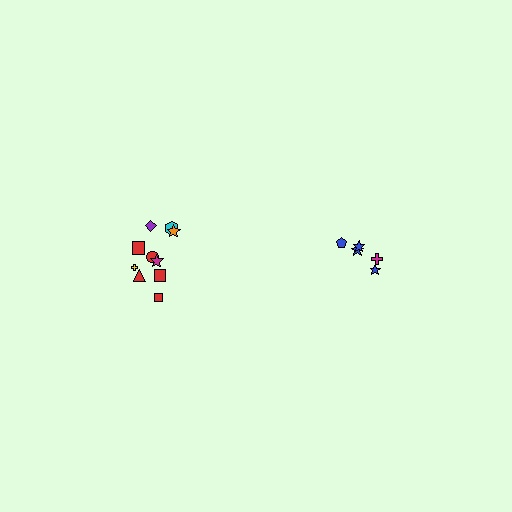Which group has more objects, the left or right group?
The left group.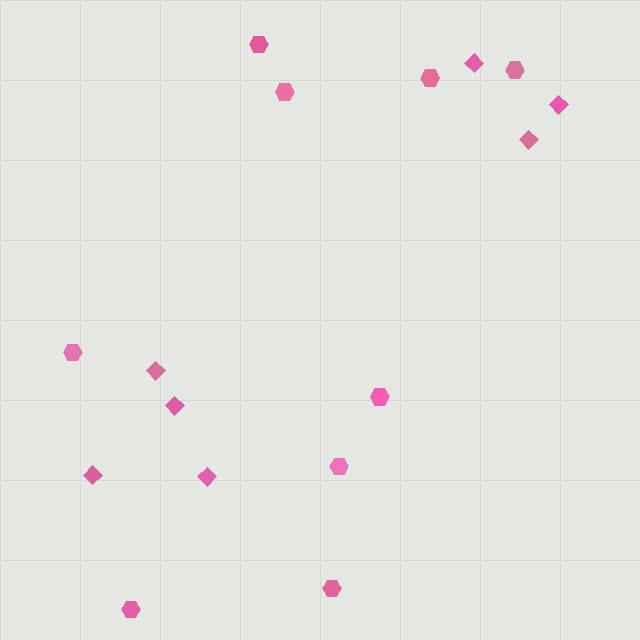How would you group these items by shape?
There are 2 groups: one group of diamonds (7) and one group of hexagons (9).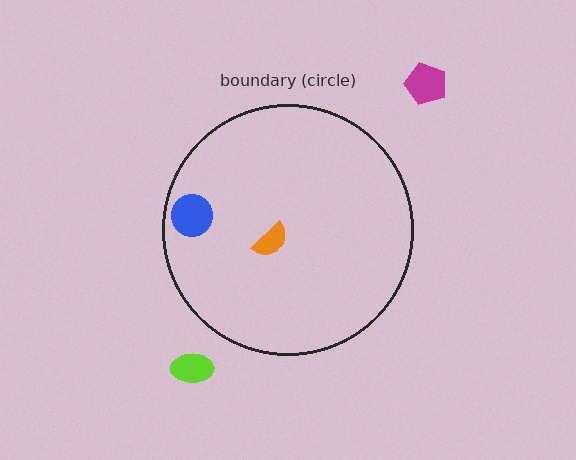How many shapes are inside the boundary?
2 inside, 2 outside.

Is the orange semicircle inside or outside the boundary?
Inside.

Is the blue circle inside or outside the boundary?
Inside.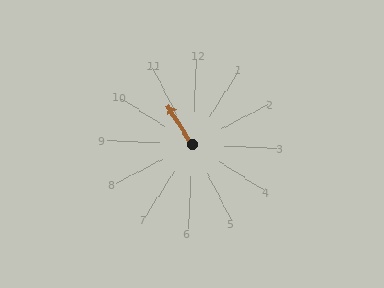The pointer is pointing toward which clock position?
Roughly 11 o'clock.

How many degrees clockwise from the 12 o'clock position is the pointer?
Approximately 325 degrees.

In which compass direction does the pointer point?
Northwest.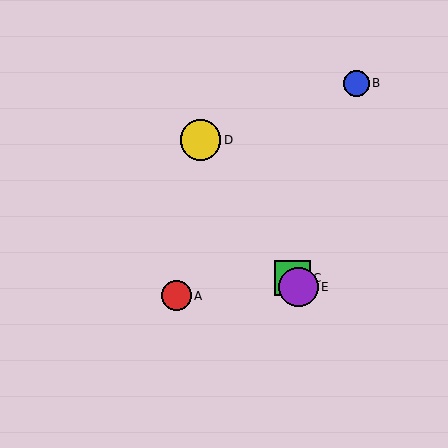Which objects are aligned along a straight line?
Objects C, D, E are aligned along a straight line.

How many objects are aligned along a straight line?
3 objects (C, D, E) are aligned along a straight line.